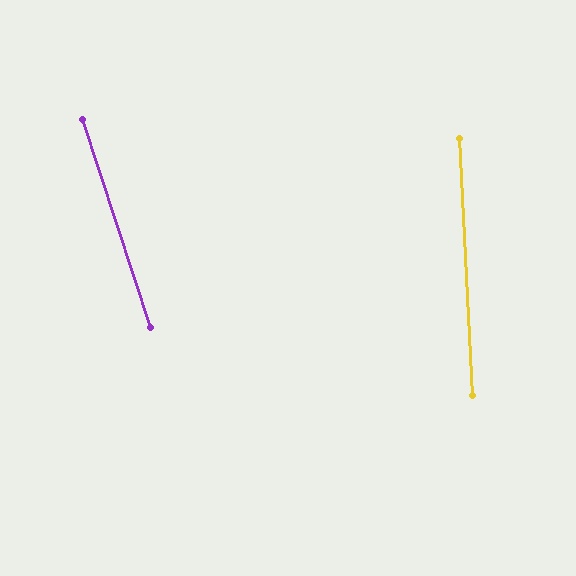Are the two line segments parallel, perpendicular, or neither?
Neither parallel nor perpendicular — they differ by about 15°.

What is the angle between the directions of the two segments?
Approximately 15 degrees.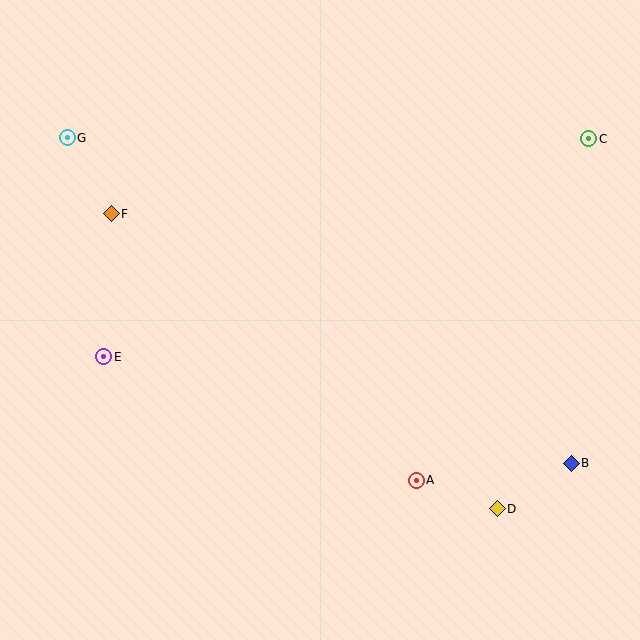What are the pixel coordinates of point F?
Point F is at (111, 214).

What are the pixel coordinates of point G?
Point G is at (67, 138).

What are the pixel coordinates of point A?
Point A is at (416, 480).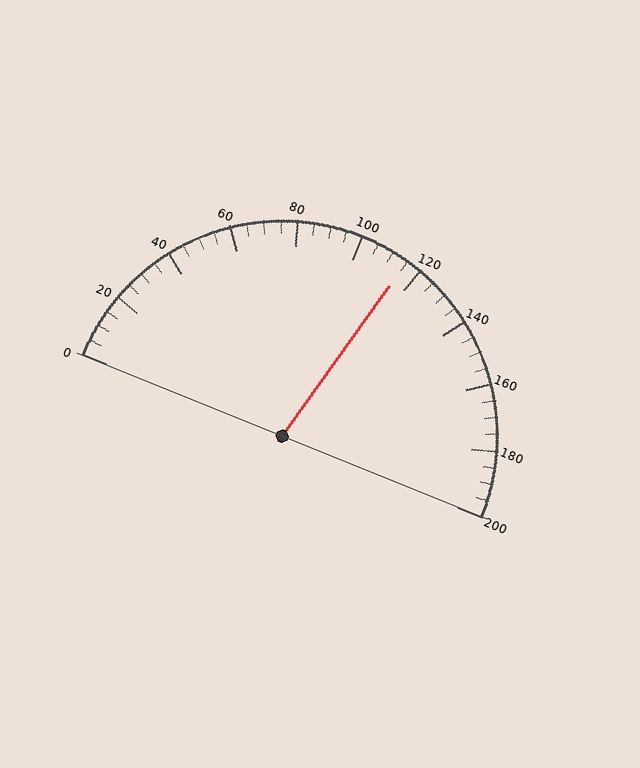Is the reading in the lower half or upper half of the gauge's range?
The reading is in the upper half of the range (0 to 200).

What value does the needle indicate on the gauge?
The needle indicates approximately 115.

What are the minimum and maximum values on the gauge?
The gauge ranges from 0 to 200.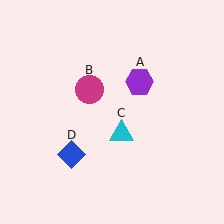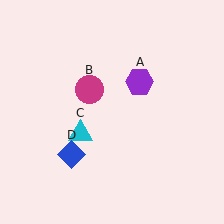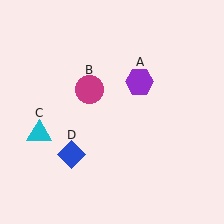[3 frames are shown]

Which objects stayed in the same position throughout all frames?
Purple hexagon (object A) and magenta circle (object B) and blue diamond (object D) remained stationary.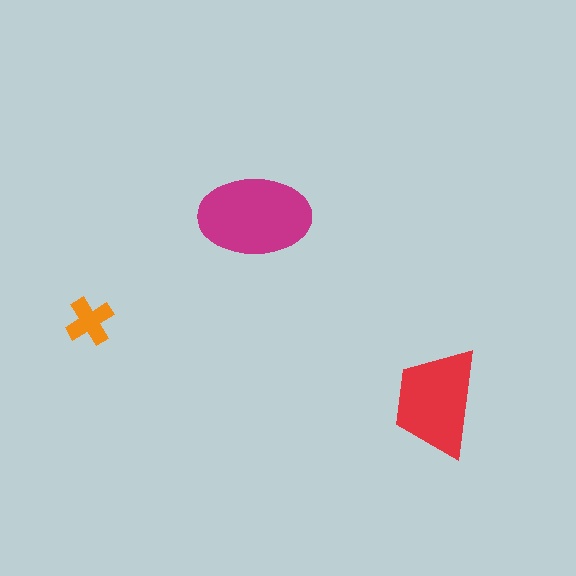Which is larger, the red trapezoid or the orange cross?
The red trapezoid.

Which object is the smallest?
The orange cross.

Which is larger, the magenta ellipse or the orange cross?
The magenta ellipse.